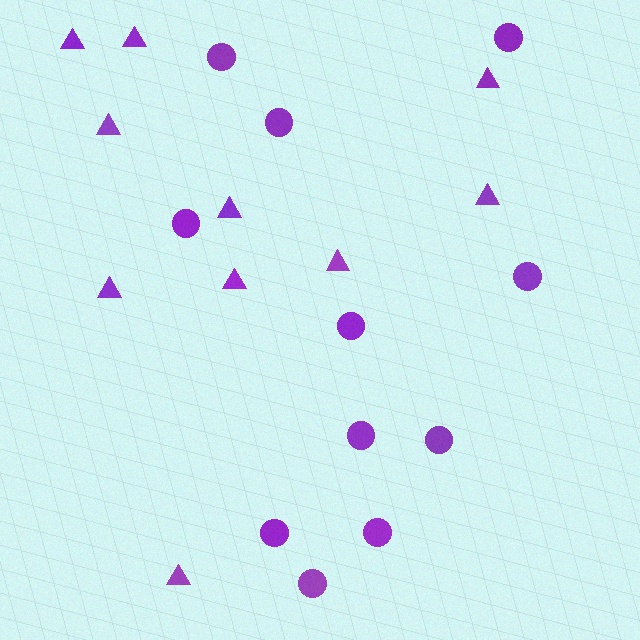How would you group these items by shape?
There are 2 groups: one group of circles (11) and one group of triangles (10).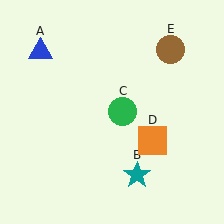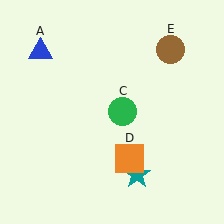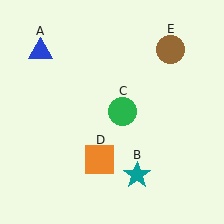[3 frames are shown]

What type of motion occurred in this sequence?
The orange square (object D) rotated clockwise around the center of the scene.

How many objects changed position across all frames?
1 object changed position: orange square (object D).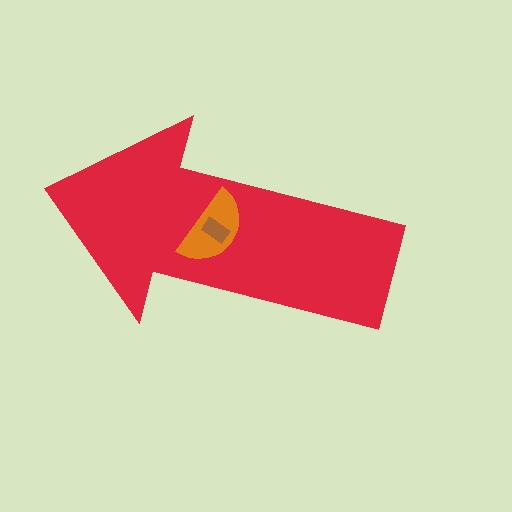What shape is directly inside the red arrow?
The orange semicircle.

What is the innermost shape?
The brown rectangle.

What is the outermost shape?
The red arrow.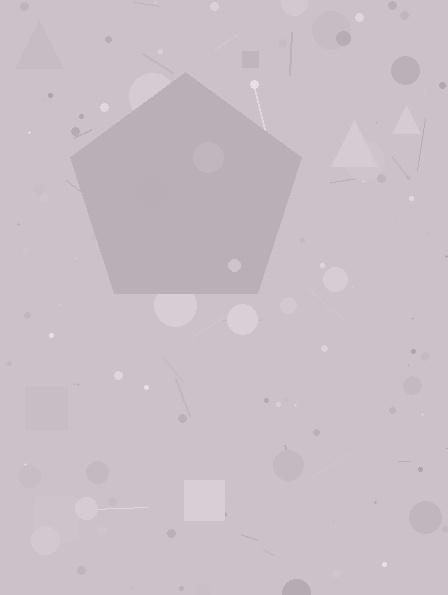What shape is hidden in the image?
A pentagon is hidden in the image.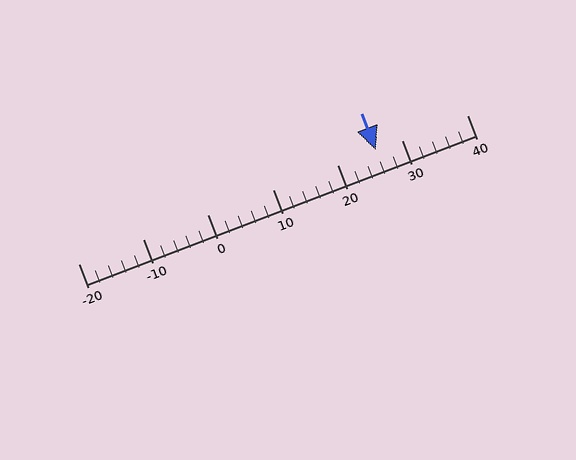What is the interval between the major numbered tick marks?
The major tick marks are spaced 10 units apart.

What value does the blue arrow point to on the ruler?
The blue arrow points to approximately 26.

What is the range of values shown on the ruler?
The ruler shows values from -20 to 40.